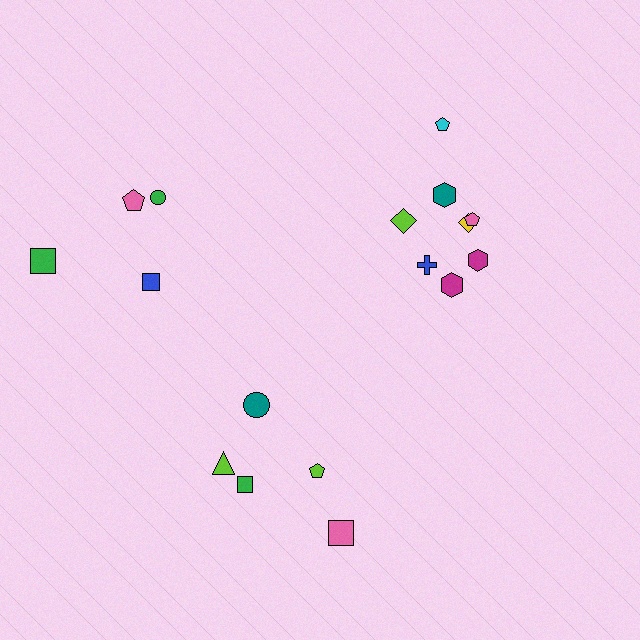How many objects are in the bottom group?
There are 5 objects.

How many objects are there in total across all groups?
There are 17 objects.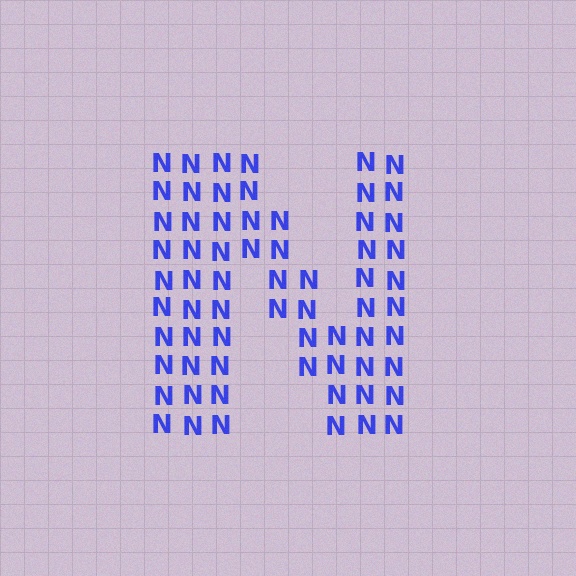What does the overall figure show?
The overall figure shows the letter N.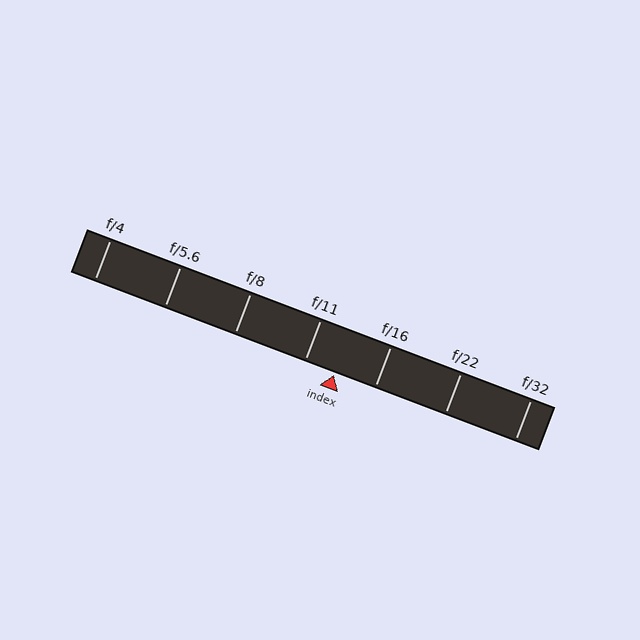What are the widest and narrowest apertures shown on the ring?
The widest aperture shown is f/4 and the narrowest is f/32.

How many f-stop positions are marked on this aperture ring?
There are 7 f-stop positions marked.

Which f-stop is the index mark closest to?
The index mark is closest to f/11.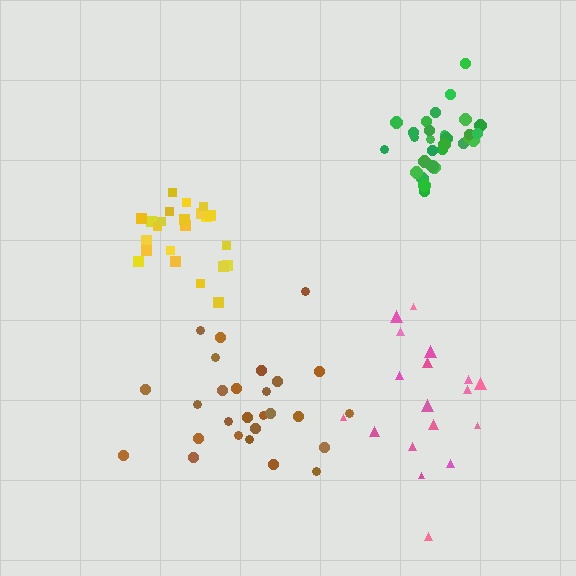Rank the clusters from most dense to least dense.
green, yellow, pink, brown.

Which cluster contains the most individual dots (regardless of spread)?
Green (30).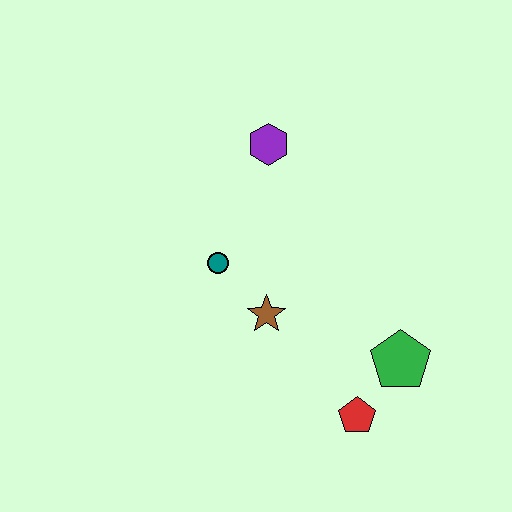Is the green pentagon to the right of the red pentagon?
Yes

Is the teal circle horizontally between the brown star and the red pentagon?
No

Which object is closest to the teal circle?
The brown star is closest to the teal circle.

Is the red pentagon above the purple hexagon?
No